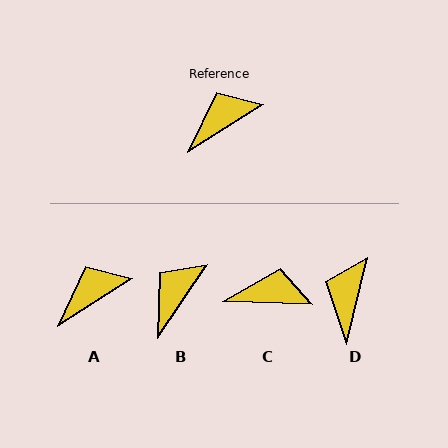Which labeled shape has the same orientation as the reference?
A.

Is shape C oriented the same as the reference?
No, it is off by about 34 degrees.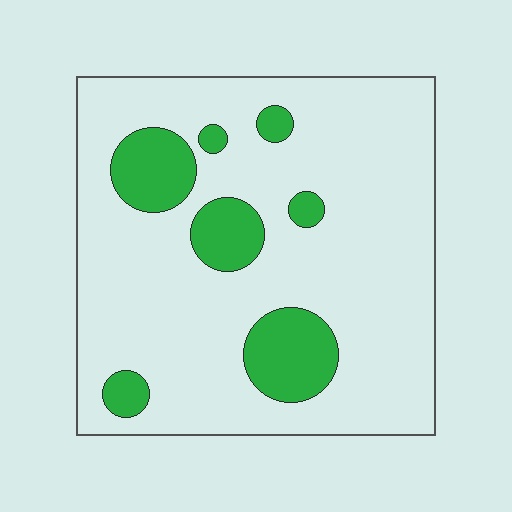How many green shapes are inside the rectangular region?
7.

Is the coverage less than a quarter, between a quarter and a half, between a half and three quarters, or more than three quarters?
Less than a quarter.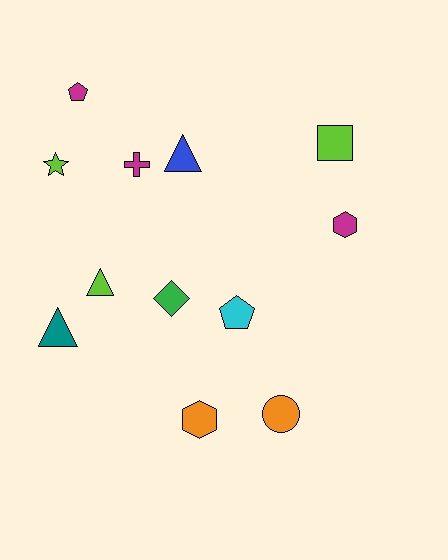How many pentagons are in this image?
There are 2 pentagons.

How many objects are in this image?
There are 12 objects.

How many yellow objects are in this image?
There are no yellow objects.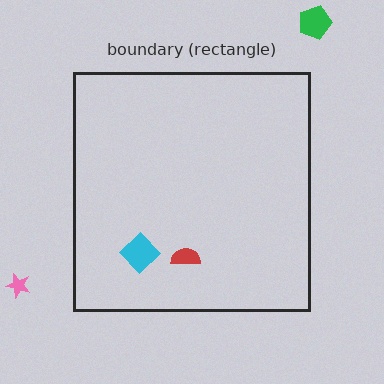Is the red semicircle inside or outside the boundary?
Inside.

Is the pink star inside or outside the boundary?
Outside.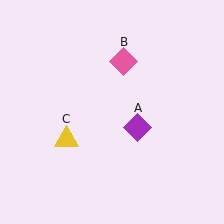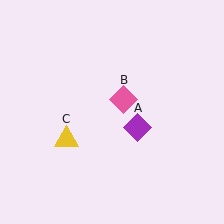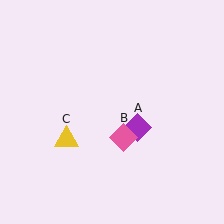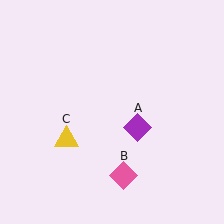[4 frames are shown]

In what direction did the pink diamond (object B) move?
The pink diamond (object B) moved down.